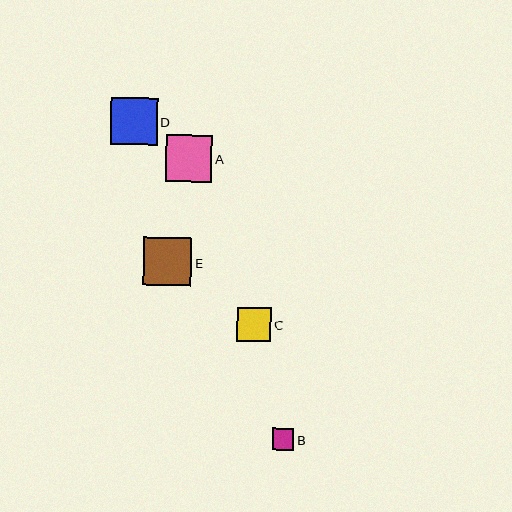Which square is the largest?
Square E is the largest with a size of approximately 48 pixels.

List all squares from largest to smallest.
From largest to smallest: E, D, A, C, B.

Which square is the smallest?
Square B is the smallest with a size of approximately 21 pixels.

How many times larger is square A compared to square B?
Square A is approximately 2.2 times the size of square B.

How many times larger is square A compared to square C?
Square A is approximately 1.4 times the size of square C.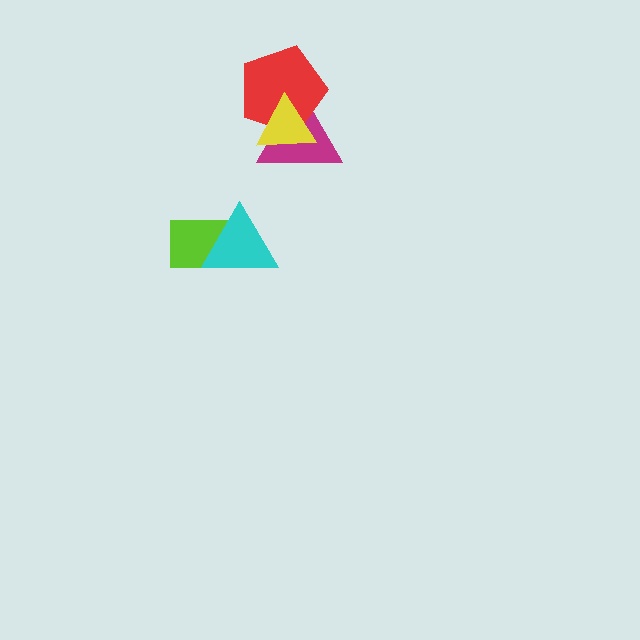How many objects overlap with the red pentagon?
2 objects overlap with the red pentagon.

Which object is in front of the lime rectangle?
The cyan triangle is in front of the lime rectangle.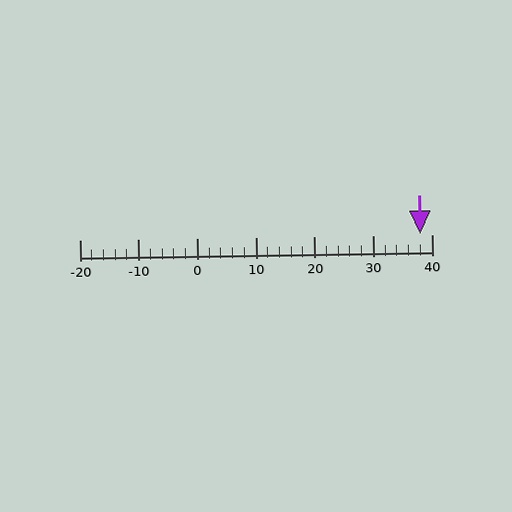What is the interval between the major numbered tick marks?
The major tick marks are spaced 10 units apart.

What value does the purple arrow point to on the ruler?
The purple arrow points to approximately 38.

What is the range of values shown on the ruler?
The ruler shows values from -20 to 40.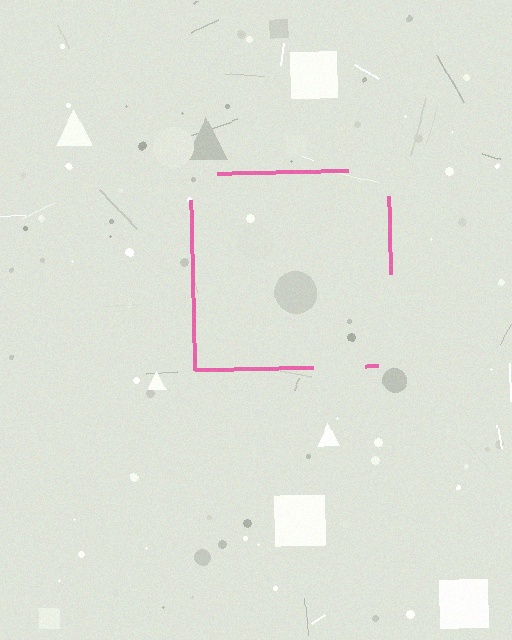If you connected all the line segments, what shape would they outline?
They would outline a square.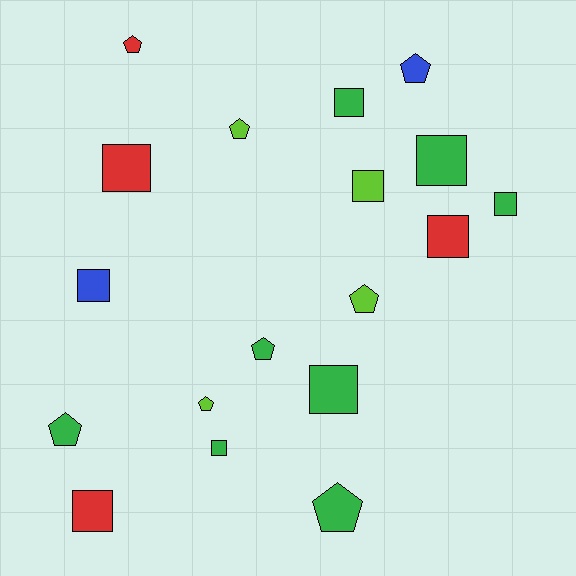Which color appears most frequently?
Green, with 8 objects.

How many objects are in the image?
There are 18 objects.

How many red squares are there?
There are 3 red squares.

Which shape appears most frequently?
Square, with 10 objects.